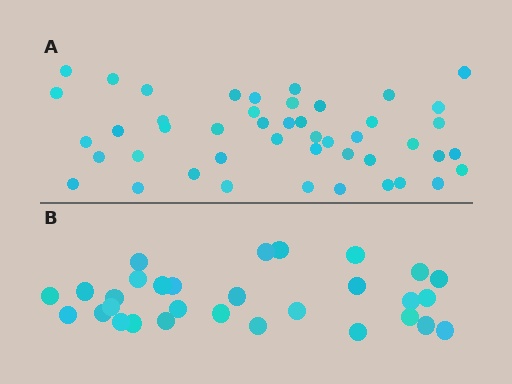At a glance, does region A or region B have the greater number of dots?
Region A (the top region) has more dots.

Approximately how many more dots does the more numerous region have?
Region A has approximately 15 more dots than region B.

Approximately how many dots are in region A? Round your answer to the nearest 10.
About 50 dots. (The exact count is 46, which rounds to 50.)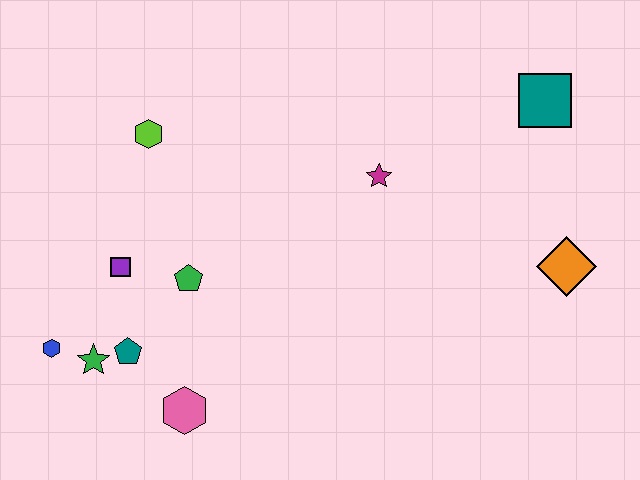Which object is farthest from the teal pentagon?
The teal square is farthest from the teal pentagon.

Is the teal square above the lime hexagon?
Yes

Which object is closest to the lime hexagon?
The purple square is closest to the lime hexagon.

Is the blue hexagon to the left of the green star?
Yes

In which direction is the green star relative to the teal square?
The green star is to the left of the teal square.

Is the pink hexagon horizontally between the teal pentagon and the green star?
No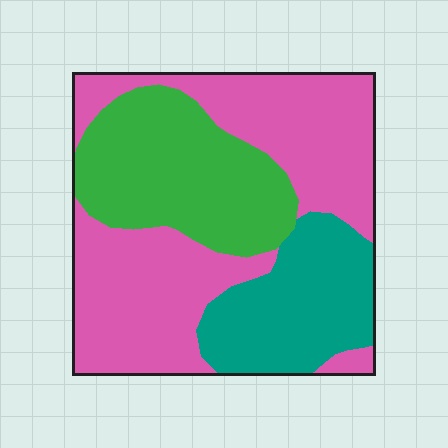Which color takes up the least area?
Teal, at roughly 20%.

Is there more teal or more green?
Green.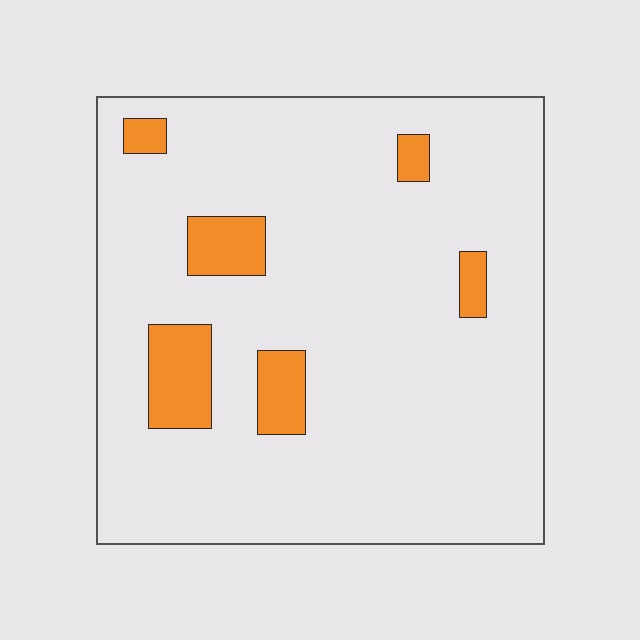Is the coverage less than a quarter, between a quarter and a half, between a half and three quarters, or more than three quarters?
Less than a quarter.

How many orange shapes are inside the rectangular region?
6.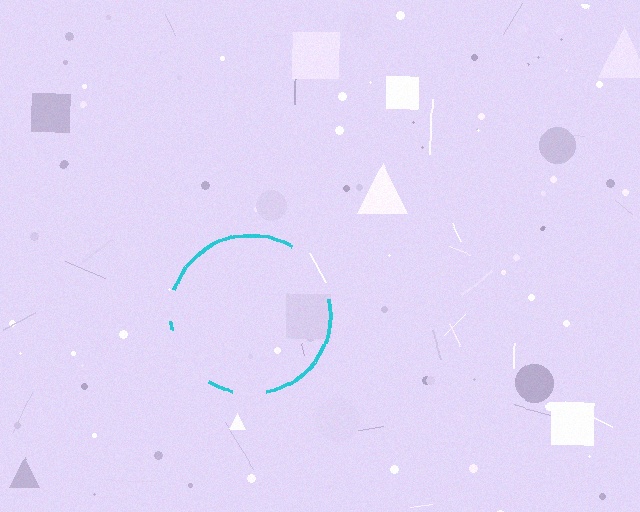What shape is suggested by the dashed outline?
The dashed outline suggests a circle.